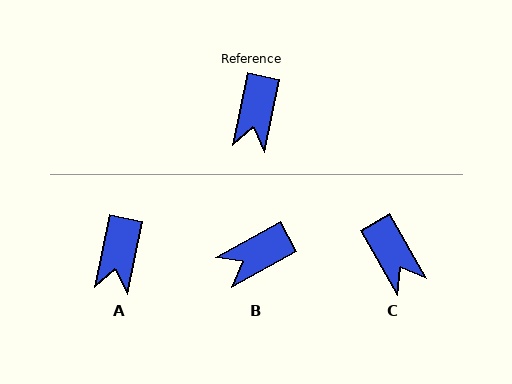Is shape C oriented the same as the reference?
No, it is off by about 41 degrees.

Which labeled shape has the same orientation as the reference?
A.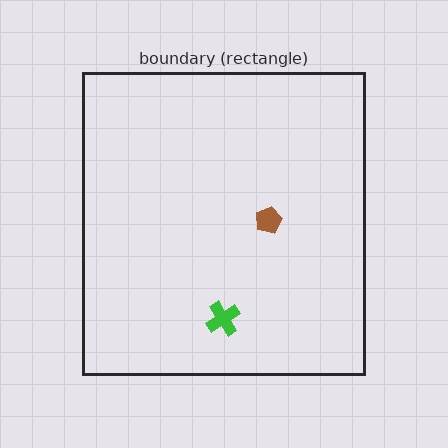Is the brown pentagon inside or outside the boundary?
Inside.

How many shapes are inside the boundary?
2 inside, 0 outside.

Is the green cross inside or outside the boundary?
Inside.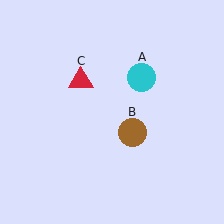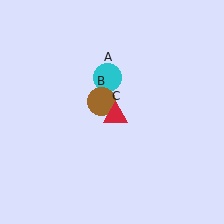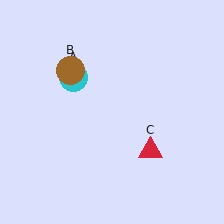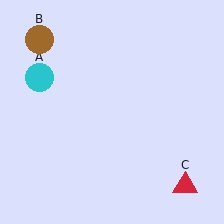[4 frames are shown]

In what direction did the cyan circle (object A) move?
The cyan circle (object A) moved left.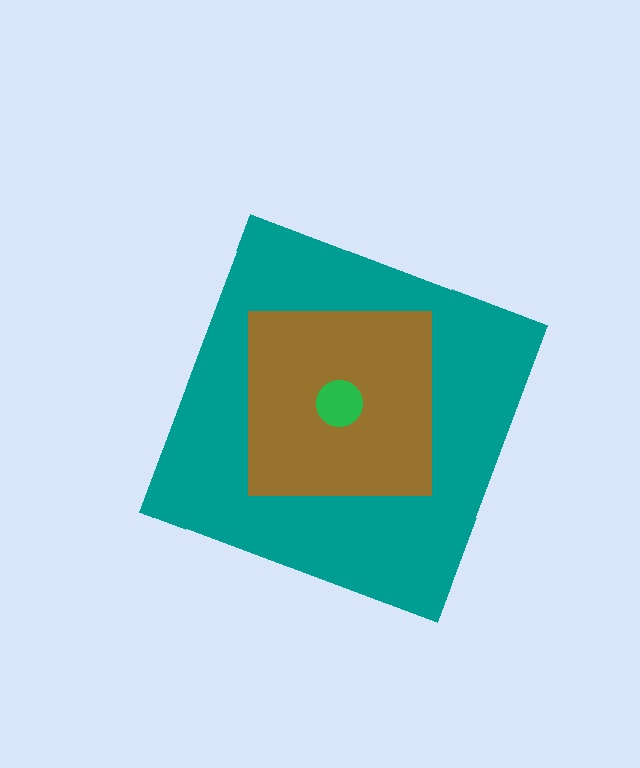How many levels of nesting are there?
3.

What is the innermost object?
The green circle.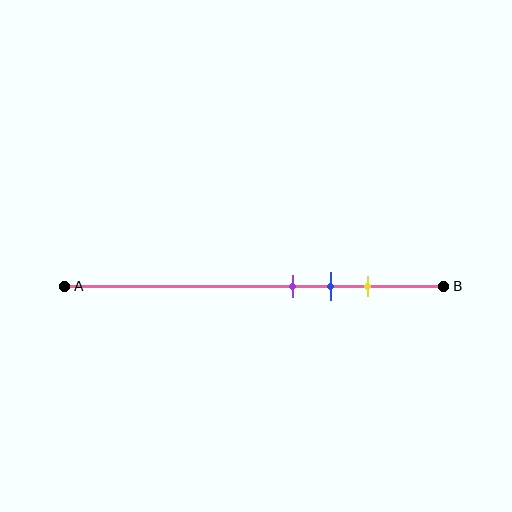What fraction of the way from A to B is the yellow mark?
The yellow mark is approximately 80% (0.8) of the way from A to B.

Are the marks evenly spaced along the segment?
Yes, the marks are approximately evenly spaced.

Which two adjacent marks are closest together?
The purple and blue marks are the closest adjacent pair.